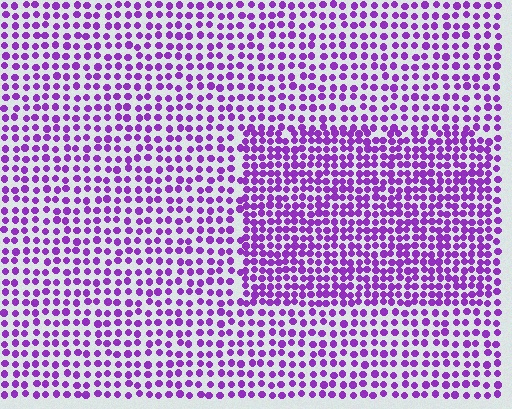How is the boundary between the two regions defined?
The boundary is defined by a change in element density (approximately 1.6x ratio). All elements are the same color, size, and shape.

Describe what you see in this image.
The image contains small purple elements arranged at two different densities. A rectangle-shaped region is visible where the elements are more densely packed than the surrounding area.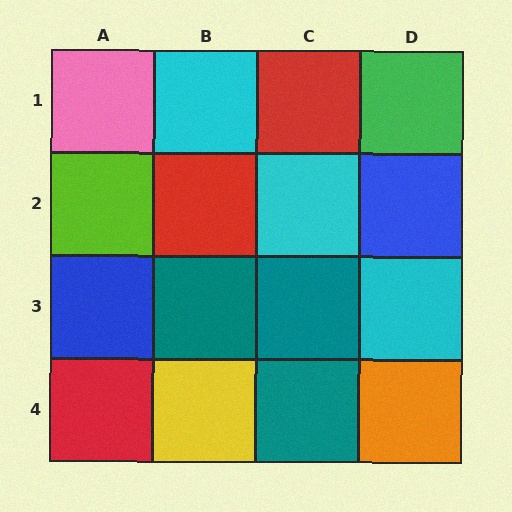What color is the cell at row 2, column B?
Red.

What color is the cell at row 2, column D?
Blue.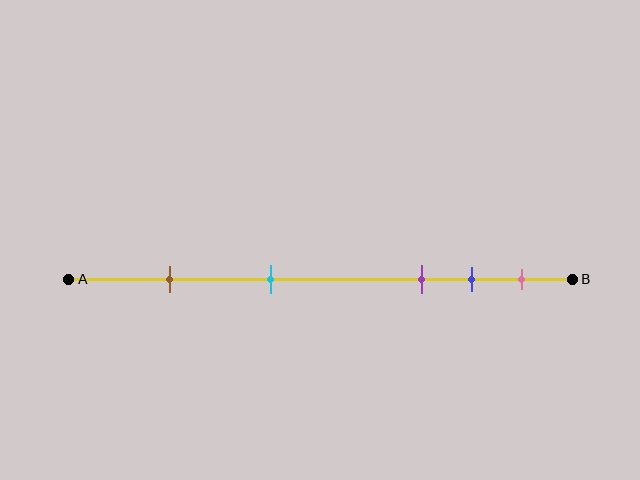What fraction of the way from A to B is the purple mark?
The purple mark is approximately 70% (0.7) of the way from A to B.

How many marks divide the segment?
There are 5 marks dividing the segment.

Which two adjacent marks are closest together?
The blue and pink marks are the closest adjacent pair.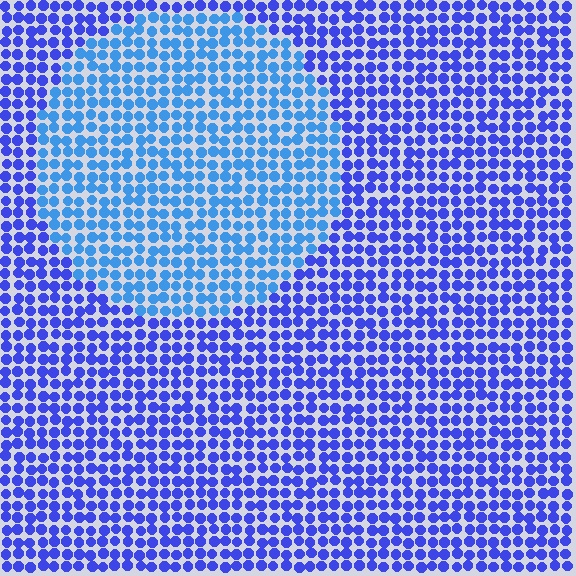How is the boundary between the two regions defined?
The boundary is defined purely by a slight shift in hue (about 29 degrees). Spacing, size, and orientation are identical on both sides.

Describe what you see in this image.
The image is filled with small blue elements in a uniform arrangement. A circle-shaped region is visible where the elements are tinted to a slightly different hue, forming a subtle color boundary.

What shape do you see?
I see a circle.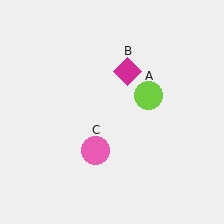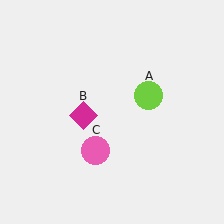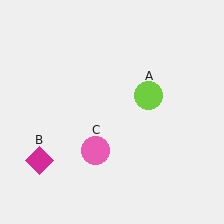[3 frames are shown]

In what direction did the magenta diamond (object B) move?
The magenta diamond (object B) moved down and to the left.